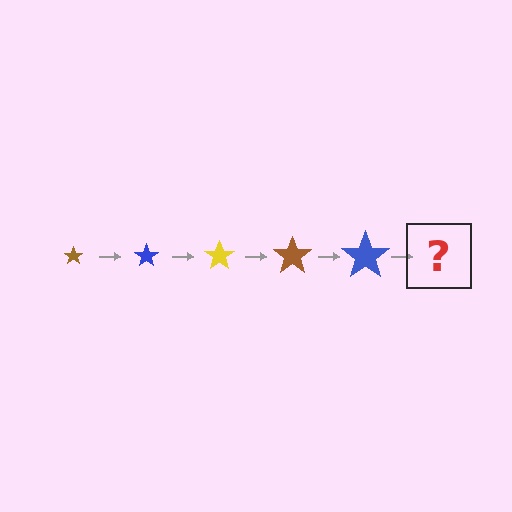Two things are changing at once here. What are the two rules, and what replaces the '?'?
The two rules are that the star grows larger each step and the color cycles through brown, blue, and yellow. The '?' should be a yellow star, larger than the previous one.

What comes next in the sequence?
The next element should be a yellow star, larger than the previous one.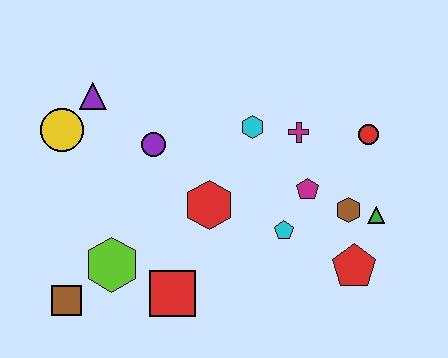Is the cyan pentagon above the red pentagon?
Yes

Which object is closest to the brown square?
The lime hexagon is closest to the brown square.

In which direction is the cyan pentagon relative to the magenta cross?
The cyan pentagon is below the magenta cross.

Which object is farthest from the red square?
The red circle is farthest from the red square.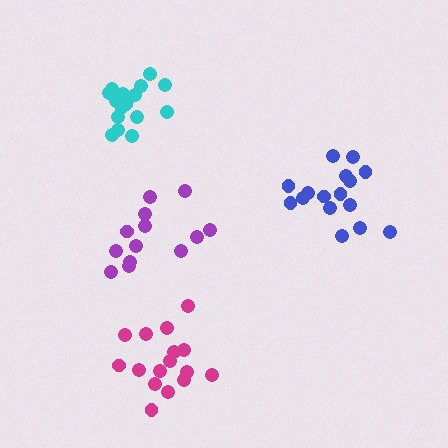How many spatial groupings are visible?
There are 4 spatial groupings.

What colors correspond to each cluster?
The clusters are colored: blue, cyan, magenta, purple.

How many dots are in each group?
Group 1: 16 dots, Group 2: 18 dots, Group 3: 16 dots, Group 4: 13 dots (63 total).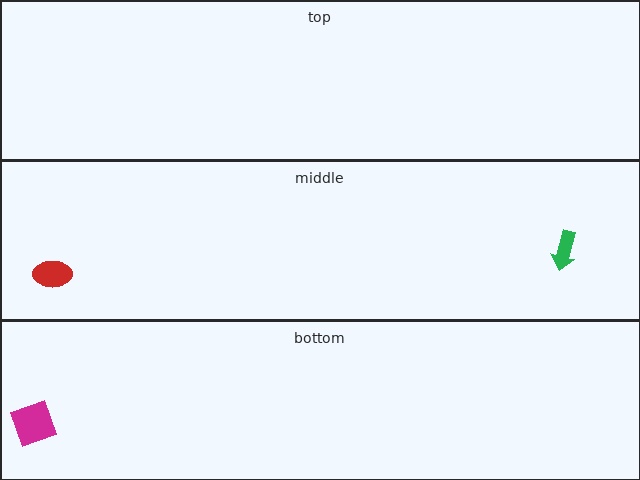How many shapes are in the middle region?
2.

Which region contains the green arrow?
The middle region.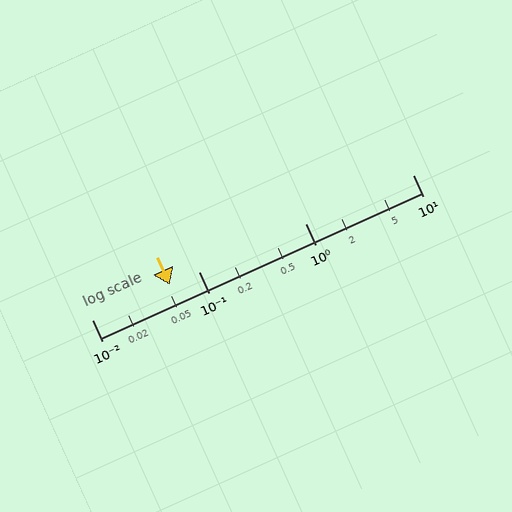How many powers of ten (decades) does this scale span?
The scale spans 3 decades, from 0.01 to 10.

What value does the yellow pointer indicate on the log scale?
The pointer indicates approximately 0.054.